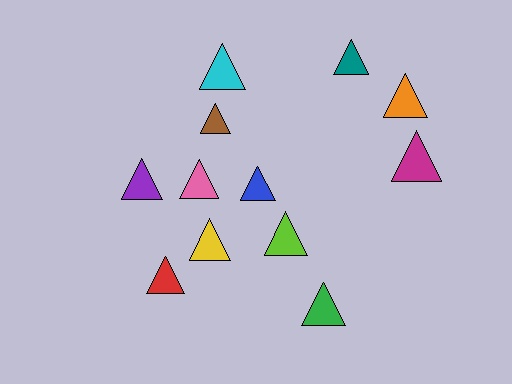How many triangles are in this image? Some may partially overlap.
There are 12 triangles.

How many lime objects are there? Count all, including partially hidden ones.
There is 1 lime object.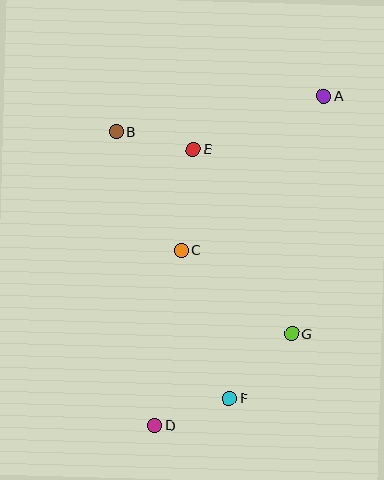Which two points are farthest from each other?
Points A and D are farthest from each other.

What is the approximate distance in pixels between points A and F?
The distance between A and F is approximately 317 pixels.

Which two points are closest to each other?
Points B and E are closest to each other.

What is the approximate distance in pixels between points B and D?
The distance between B and D is approximately 296 pixels.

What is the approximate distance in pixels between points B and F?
The distance between B and F is approximately 290 pixels.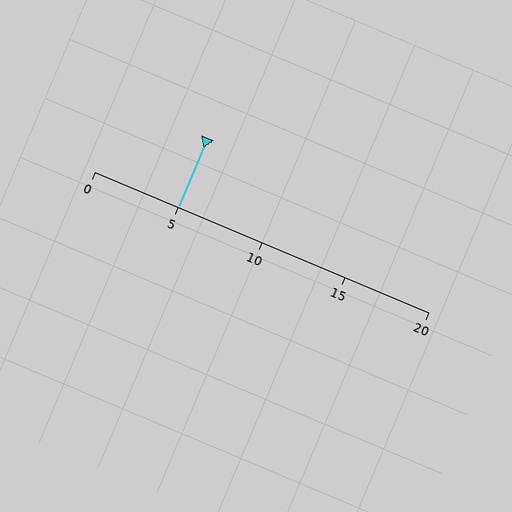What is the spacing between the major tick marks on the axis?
The major ticks are spaced 5 apart.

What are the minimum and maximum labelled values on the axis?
The axis runs from 0 to 20.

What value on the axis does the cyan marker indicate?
The marker indicates approximately 5.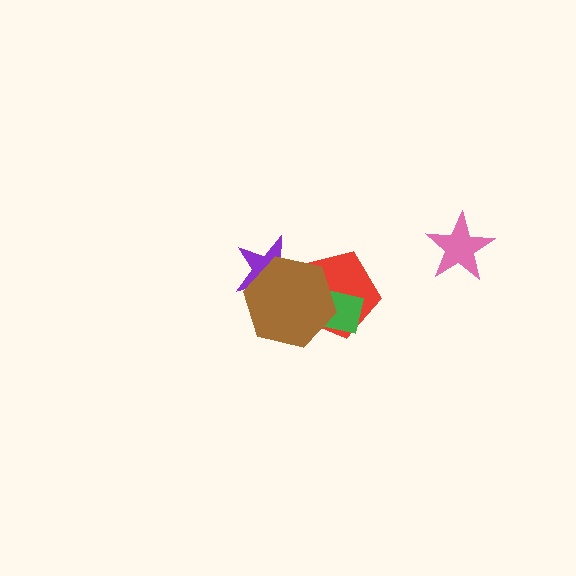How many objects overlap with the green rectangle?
2 objects overlap with the green rectangle.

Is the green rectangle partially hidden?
Yes, it is partially covered by another shape.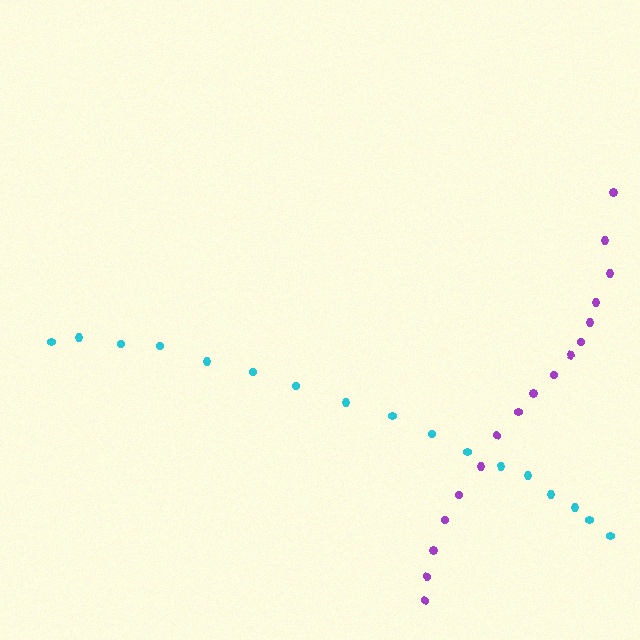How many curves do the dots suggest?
There are 2 distinct paths.